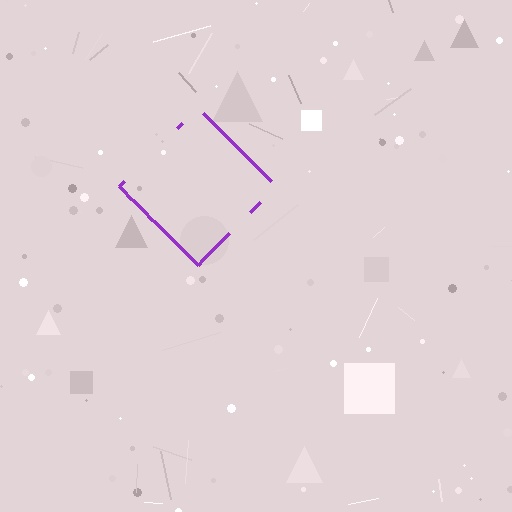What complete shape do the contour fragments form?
The contour fragments form a diamond.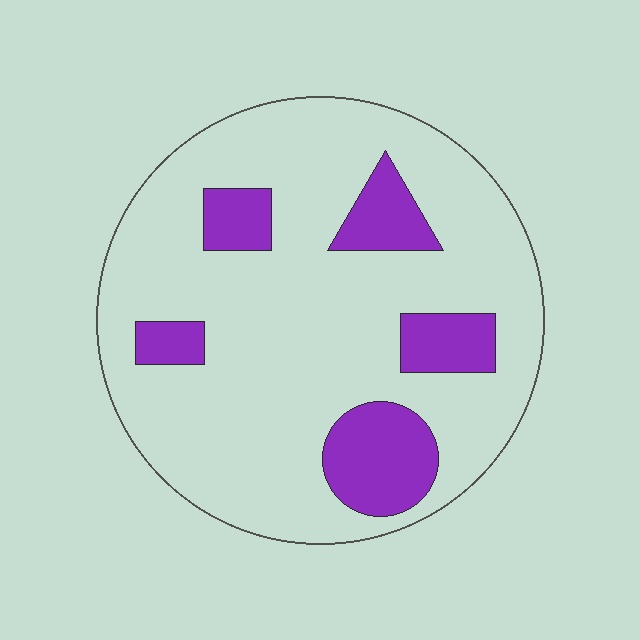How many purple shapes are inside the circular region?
5.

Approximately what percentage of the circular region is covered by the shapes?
Approximately 20%.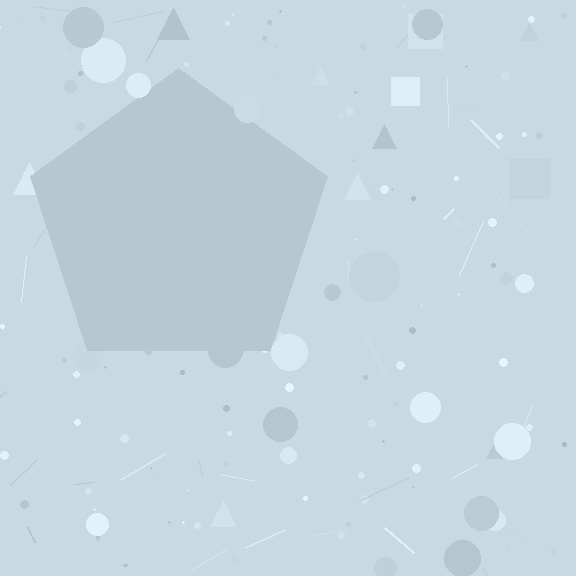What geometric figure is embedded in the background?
A pentagon is embedded in the background.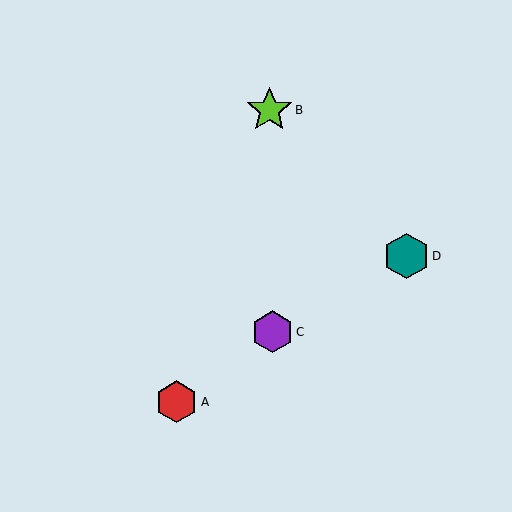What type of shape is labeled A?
Shape A is a red hexagon.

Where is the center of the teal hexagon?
The center of the teal hexagon is at (407, 256).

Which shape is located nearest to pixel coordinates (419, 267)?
The teal hexagon (labeled D) at (407, 256) is nearest to that location.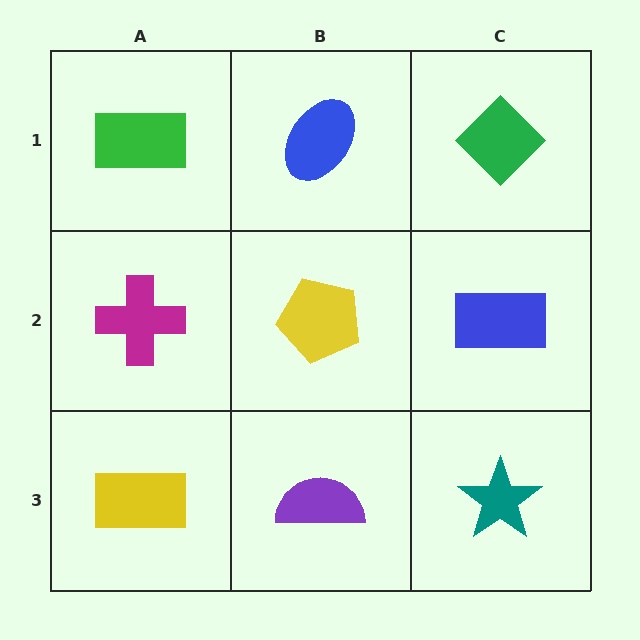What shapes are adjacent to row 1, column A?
A magenta cross (row 2, column A), a blue ellipse (row 1, column B).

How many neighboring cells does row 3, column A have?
2.